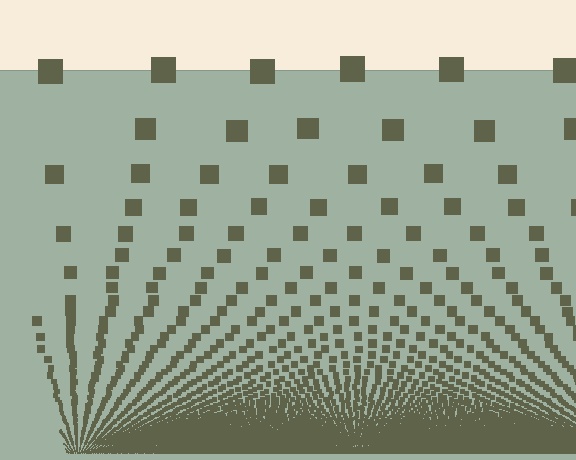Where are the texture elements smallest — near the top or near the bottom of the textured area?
Near the bottom.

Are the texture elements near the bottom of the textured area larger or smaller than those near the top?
Smaller. The gradient is inverted — elements near the bottom are smaller and denser.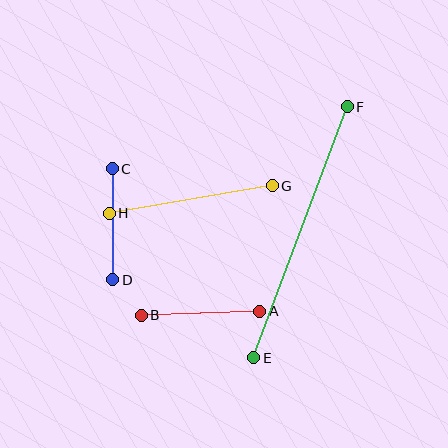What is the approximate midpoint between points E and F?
The midpoint is at approximately (301, 232) pixels.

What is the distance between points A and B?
The distance is approximately 119 pixels.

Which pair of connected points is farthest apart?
Points E and F are farthest apart.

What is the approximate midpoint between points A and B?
The midpoint is at approximately (200, 313) pixels.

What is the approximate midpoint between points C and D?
The midpoint is at approximately (113, 224) pixels.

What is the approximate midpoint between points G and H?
The midpoint is at approximately (191, 199) pixels.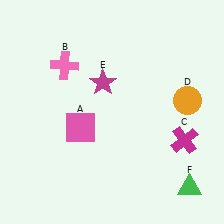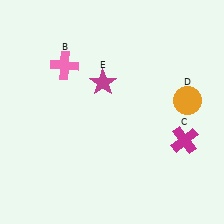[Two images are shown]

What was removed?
The green triangle (F), the pink square (A) were removed in Image 2.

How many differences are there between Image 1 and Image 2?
There are 2 differences between the two images.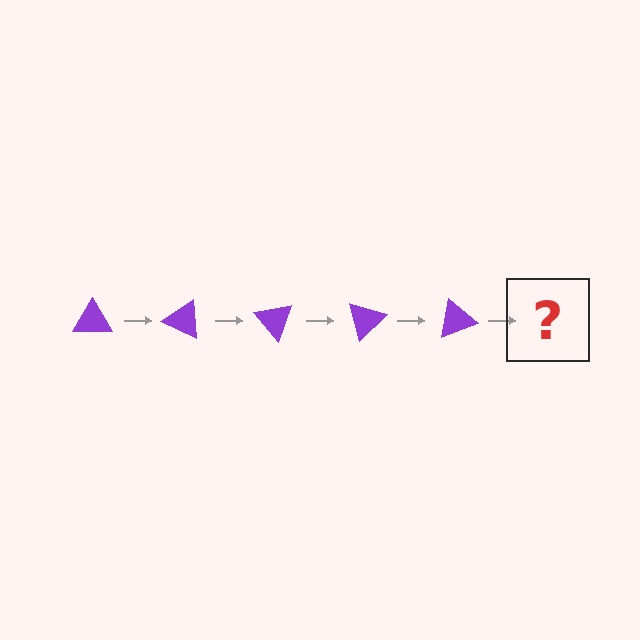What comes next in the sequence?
The next element should be a purple triangle rotated 125 degrees.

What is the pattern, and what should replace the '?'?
The pattern is that the triangle rotates 25 degrees each step. The '?' should be a purple triangle rotated 125 degrees.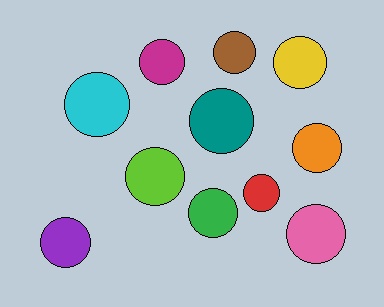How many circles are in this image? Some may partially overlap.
There are 11 circles.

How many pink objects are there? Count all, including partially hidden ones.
There is 1 pink object.